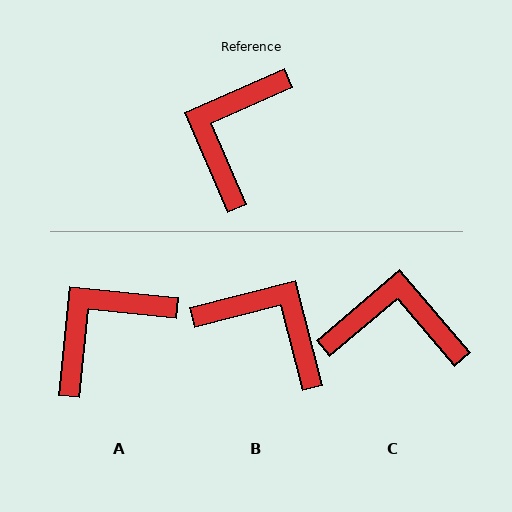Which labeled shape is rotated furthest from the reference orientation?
B, about 99 degrees away.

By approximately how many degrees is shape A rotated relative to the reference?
Approximately 29 degrees clockwise.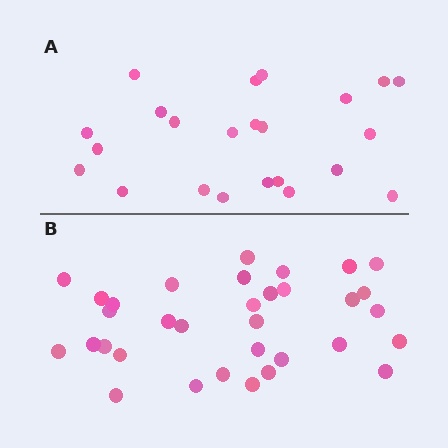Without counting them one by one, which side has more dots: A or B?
Region B (the bottom region) has more dots.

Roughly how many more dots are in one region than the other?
Region B has roughly 10 or so more dots than region A.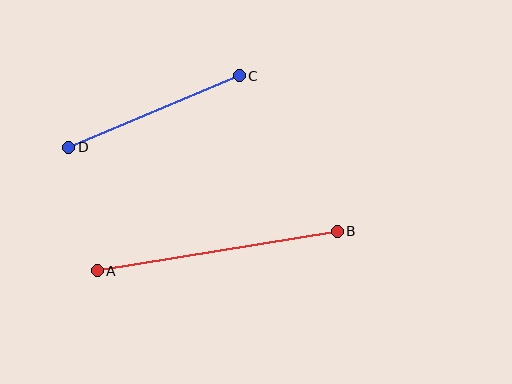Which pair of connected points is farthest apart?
Points A and B are farthest apart.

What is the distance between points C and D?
The distance is approximately 185 pixels.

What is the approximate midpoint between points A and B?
The midpoint is at approximately (217, 251) pixels.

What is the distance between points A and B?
The distance is approximately 243 pixels.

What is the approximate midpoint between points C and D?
The midpoint is at approximately (154, 112) pixels.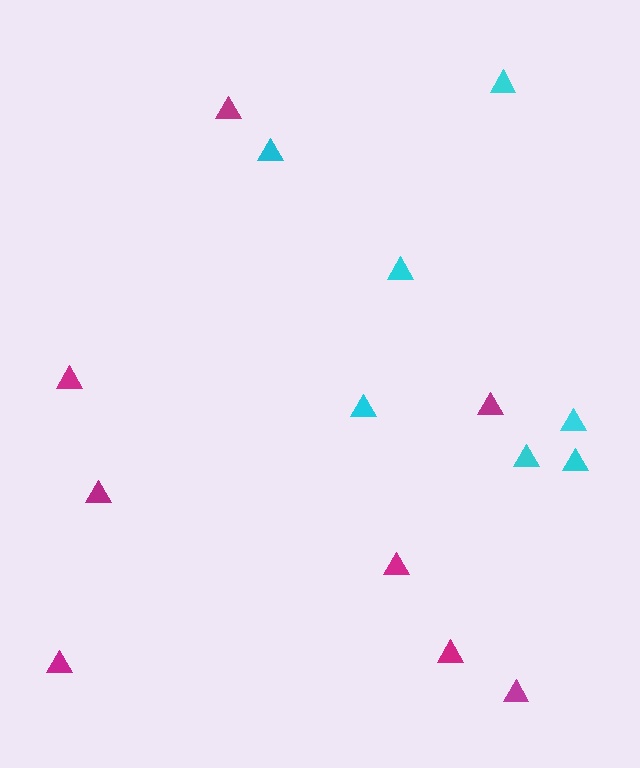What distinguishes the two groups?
There are 2 groups: one group of cyan triangles (7) and one group of magenta triangles (8).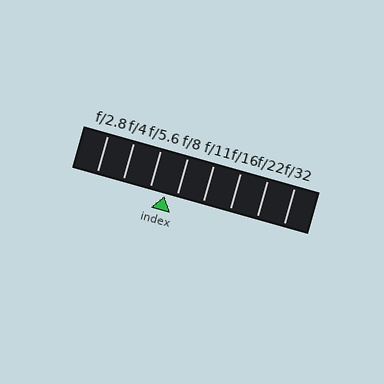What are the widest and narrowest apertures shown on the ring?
The widest aperture shown is f/2.8 and the narrowest is f/32.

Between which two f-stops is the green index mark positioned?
The index mark is between f/5.6 and f/8.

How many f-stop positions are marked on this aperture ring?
There are 8 f-stop positions marked.